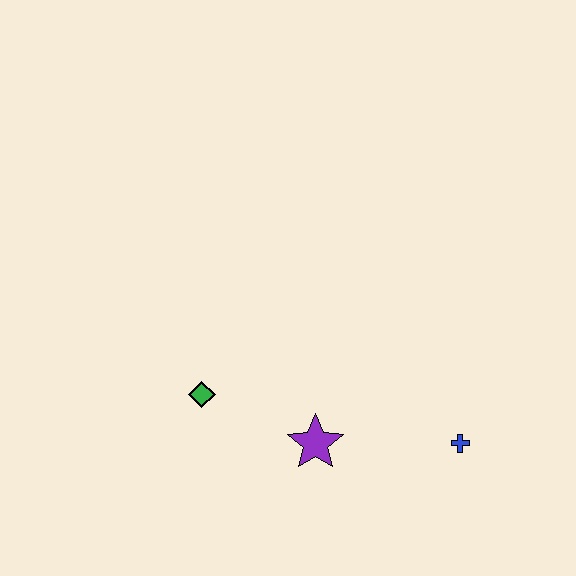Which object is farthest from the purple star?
The blue cross is farthest from the purple star.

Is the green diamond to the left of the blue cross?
Yes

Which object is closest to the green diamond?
The purple star is closest to the green diamond.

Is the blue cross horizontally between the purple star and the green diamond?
No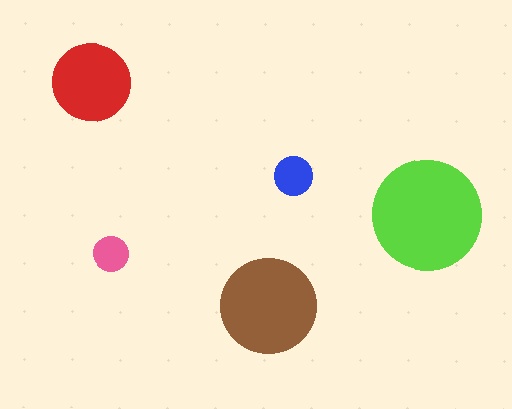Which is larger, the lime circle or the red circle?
The lime one.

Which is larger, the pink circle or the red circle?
The red one.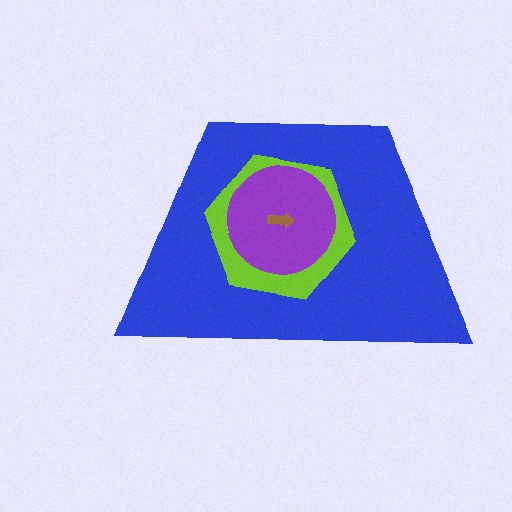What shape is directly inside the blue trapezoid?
The lime hexagon.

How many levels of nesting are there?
4.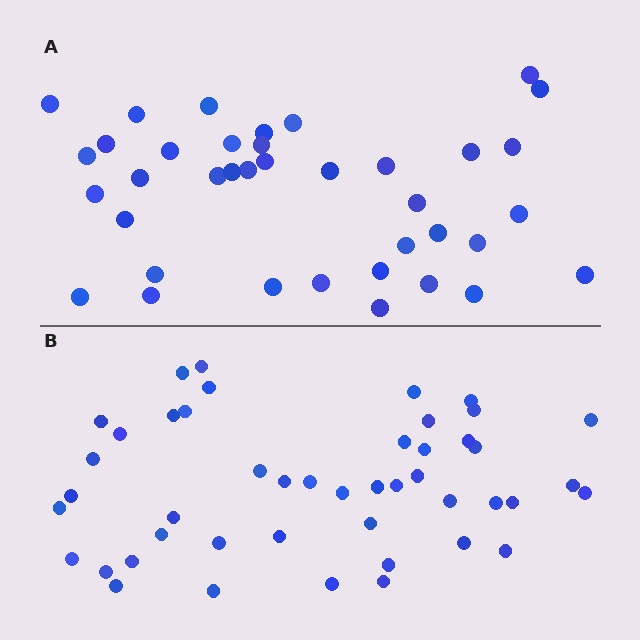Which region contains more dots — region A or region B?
Region B (the bottom region) has more dots.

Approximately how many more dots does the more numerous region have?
Region B has roughly 8 or so more dots than region A.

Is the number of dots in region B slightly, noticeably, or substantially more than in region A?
Region B has only slightly more — the two regions are fairly close. The ratio is roughly 1.2 to 1.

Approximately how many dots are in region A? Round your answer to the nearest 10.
About 40 dots. (The exact count is 38, which rounds to 40.)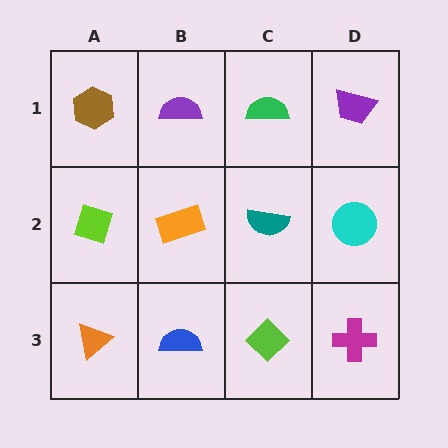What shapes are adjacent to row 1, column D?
A cyan circle (row 2, column D), a green semicircle (row 1, column C).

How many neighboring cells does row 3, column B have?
3.